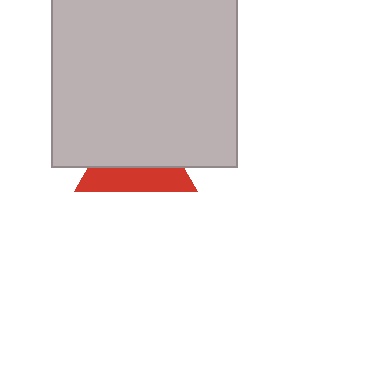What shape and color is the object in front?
The object in front is a light gray rectangle.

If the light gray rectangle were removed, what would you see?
You would see the complete red triangle.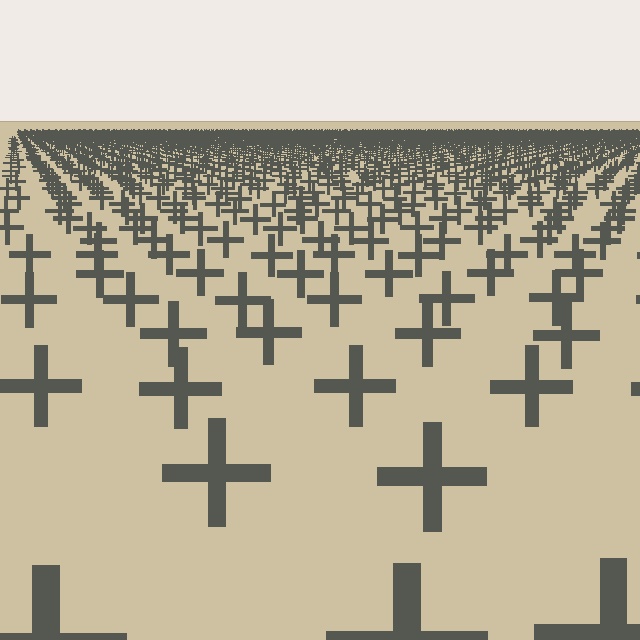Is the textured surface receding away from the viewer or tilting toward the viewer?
The surface is receding away from the viewer. Texture elements get smaller and denser toward the top.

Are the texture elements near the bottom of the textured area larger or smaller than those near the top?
Larger. Near the bottom, elements are closer to the viewer and appear at a bigger on-screen size.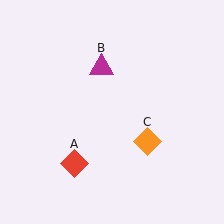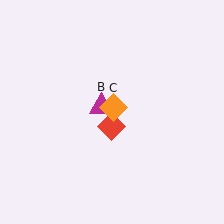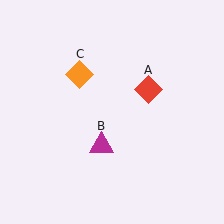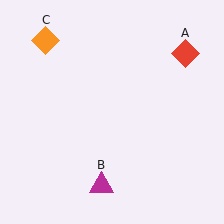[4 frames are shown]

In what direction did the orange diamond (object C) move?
The orange diamond (object C) moved up and to the left.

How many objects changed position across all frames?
3 objects changed position: red diamond (object A), magenta triangle (object B), orange diamond (object C).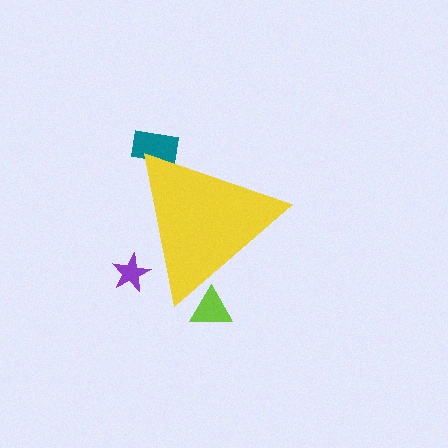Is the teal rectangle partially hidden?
Yes, the teal rectangle is partially hidden behind the yellow triangle.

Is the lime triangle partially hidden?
Yes, the lime triangle is partially hidden behind the yellow triangle.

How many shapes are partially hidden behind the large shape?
3 shapes are partially hidden.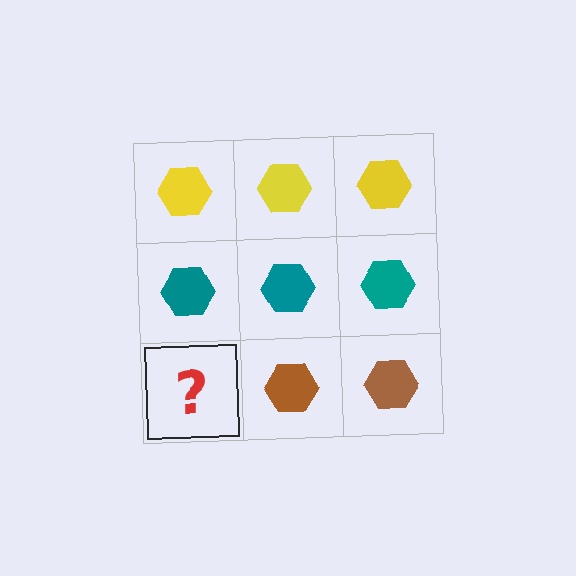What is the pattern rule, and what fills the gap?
The rule is that each row has a consistent color. The gap should be filled with a brown hexagon.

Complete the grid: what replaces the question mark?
The question mark should be replaced with a brown hexagon.